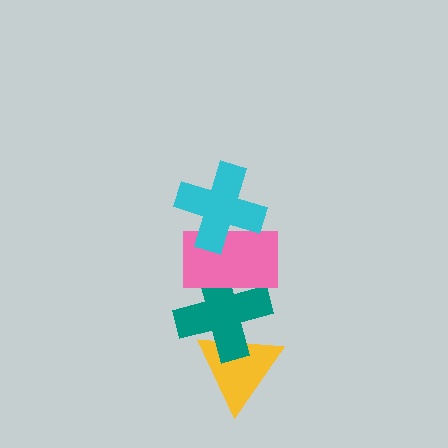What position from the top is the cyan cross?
The cyan cross is 1st from the top.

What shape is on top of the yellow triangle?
The teal cross is on top of the yellow triangle.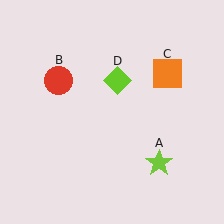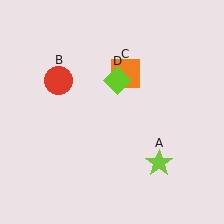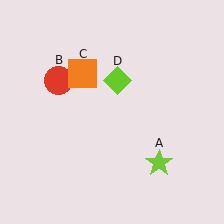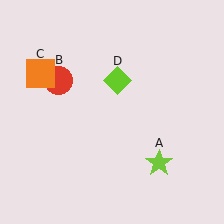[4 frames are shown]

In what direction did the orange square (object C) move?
The orange square (object C) moved left.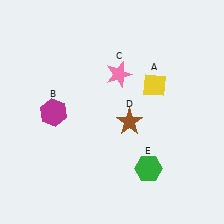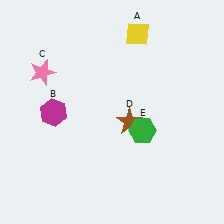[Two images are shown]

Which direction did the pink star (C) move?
The pink star (C) moved left.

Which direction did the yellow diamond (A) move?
The yellow diamond (A) moved up.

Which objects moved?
The objects that moved are: the yellow diamond (A), the pink star (C), the green hexagon (E).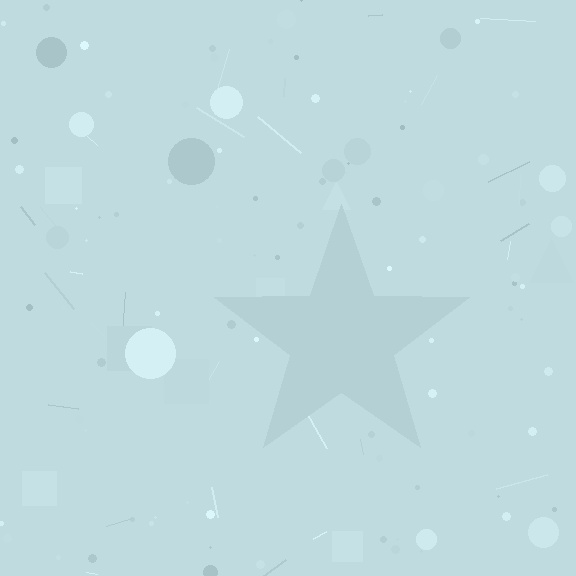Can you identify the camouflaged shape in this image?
The camouflaged shape is a star.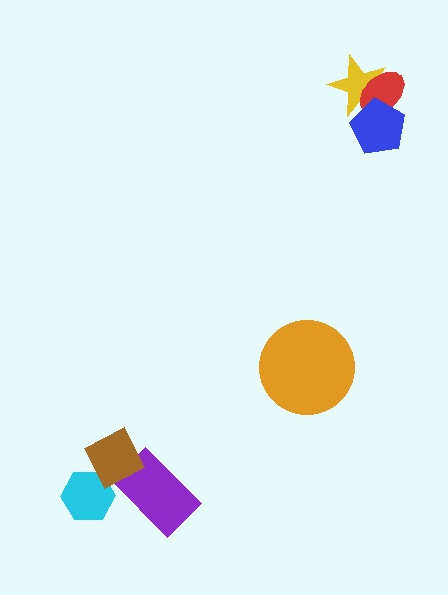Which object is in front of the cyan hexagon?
The brown diamond is in front of the cyan hexagon.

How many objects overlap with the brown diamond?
2 objects overlap with the brown diamond.